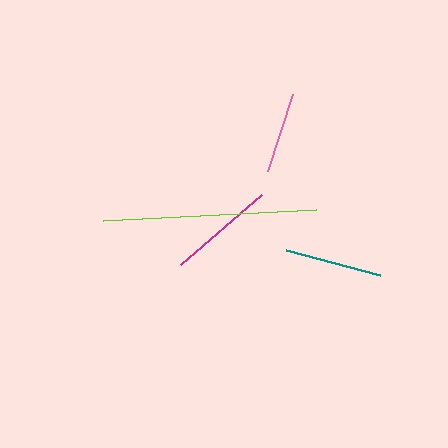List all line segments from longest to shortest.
From longest to shortest: lime, magenta, teal, pink.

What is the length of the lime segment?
The lime segment is approximately 213 pixels long.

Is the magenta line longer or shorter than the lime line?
The lime line is longer than the magenta line.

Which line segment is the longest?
The lime line is the longest at approximately 213 pixels.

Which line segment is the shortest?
The pink line is the shortest at approximately 81 pixels.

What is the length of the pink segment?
The pink segment is approximately 81 pixels long.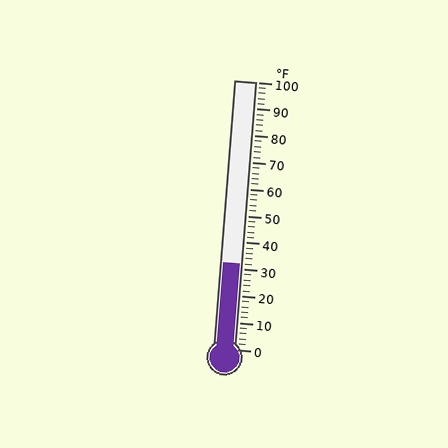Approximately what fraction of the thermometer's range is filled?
The thermometer is filled to approximately 30% of its range.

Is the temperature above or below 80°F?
The temperature is below 80°F.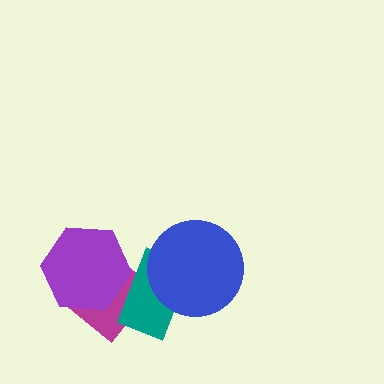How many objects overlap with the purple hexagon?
2 objects overlap with the purple hexagon.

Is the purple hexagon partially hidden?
Yes, it is partially covered by another shape.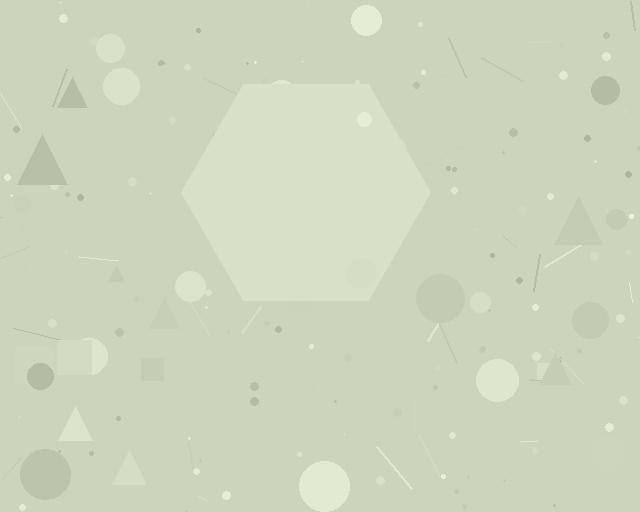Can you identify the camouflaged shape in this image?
The camouflaged shape is a hexagon.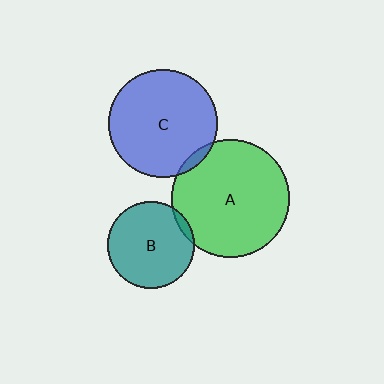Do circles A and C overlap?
Yes.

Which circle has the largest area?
Circle A (green).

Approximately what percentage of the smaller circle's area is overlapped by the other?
Approximately 5%.